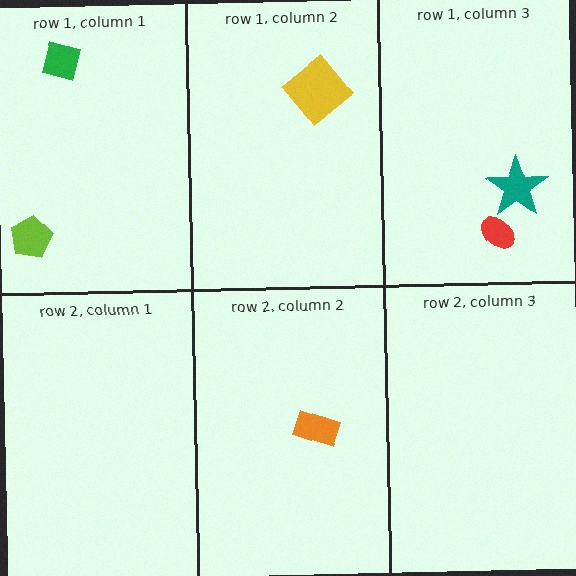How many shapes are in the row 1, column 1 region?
2.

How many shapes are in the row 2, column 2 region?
1.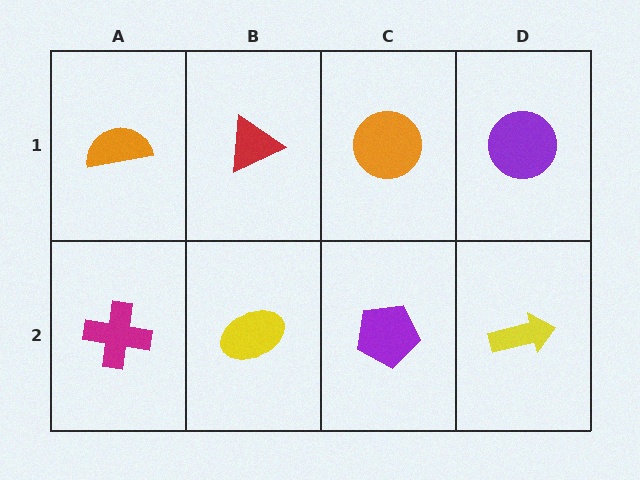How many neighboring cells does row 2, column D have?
2.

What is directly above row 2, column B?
A red triangle.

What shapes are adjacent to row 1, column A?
A magenta cross (row 2, column A), a red triangle (row 1, column B).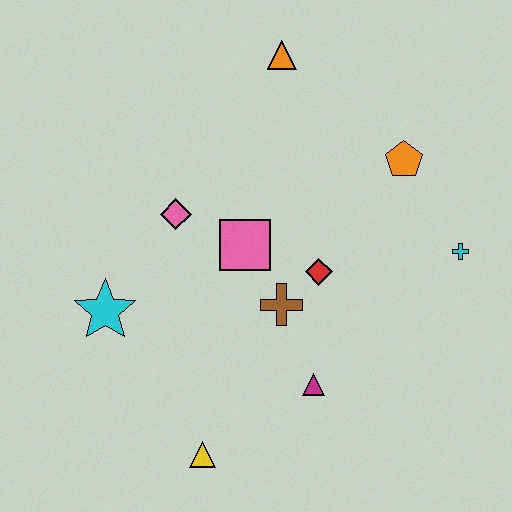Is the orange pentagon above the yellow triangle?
Yes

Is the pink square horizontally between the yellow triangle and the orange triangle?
Yes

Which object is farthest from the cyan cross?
The cyan star is farthest from the cyan cross.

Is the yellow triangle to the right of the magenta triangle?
No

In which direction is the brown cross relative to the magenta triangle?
The brown cross is above the magenta triangle.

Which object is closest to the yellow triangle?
The magenta triangle is closest to the yellow triangle.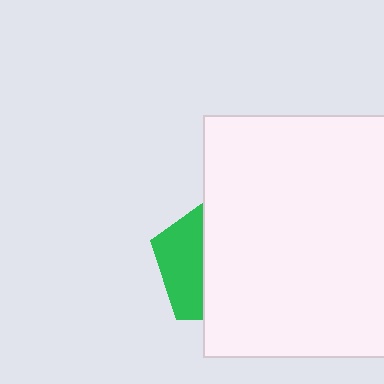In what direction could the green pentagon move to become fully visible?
The green pentagon could move left. That would shift it out from behind the white square entirely.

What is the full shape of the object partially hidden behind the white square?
The partially hidden object is a green pentagon.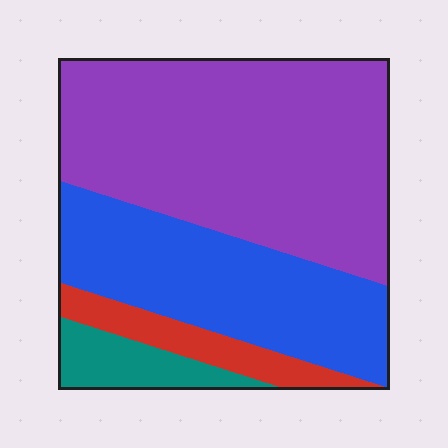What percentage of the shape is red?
Red covers about 10% of the shape.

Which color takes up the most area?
Purple, at roughly 55%.